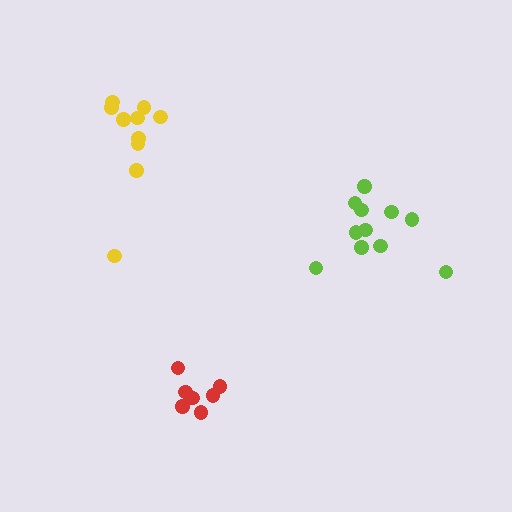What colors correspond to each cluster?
The clusters are colored: lime, yellow, red.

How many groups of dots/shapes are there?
There are 3 groups.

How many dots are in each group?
Group 1: 11 dots, Group 2: 10 dots, Group 3: 7 dots (28 total).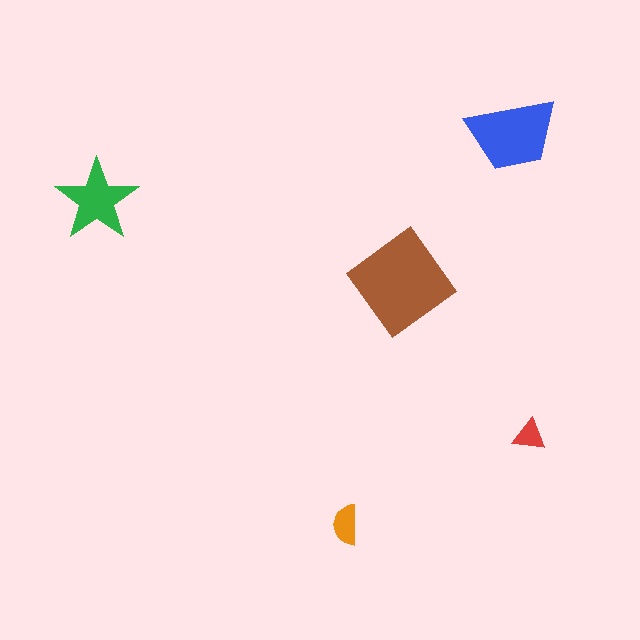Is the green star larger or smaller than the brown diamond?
Smaller.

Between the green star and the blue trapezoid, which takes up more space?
The blue trapezoid.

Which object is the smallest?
The red triangle.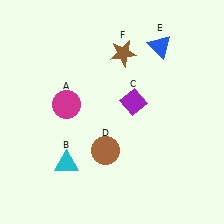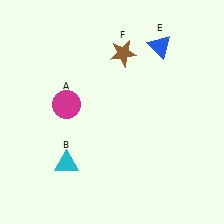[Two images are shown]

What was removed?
The purple diamond (C), the brown circle (D) were removed in Image 2.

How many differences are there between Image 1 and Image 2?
There are 2 differences between the two images.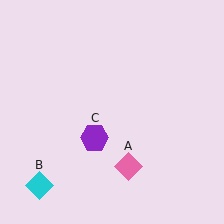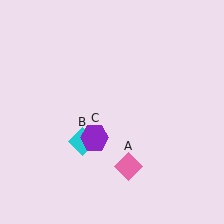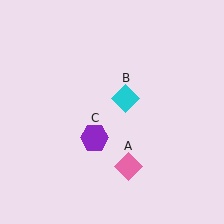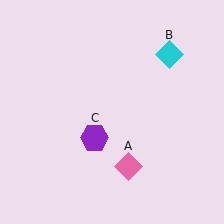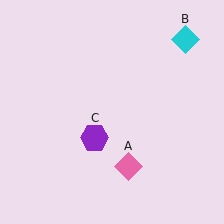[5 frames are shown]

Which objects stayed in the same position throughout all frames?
Pink diamond (object A) and purple hexagon (object C) remained stationary.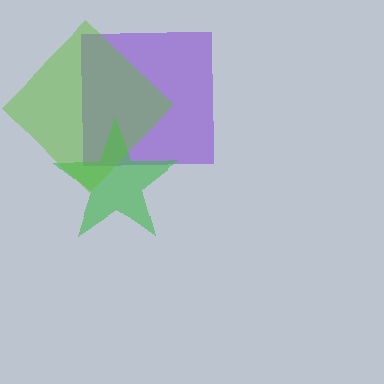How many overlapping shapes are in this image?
There are 3 overlapping shapes in the image.